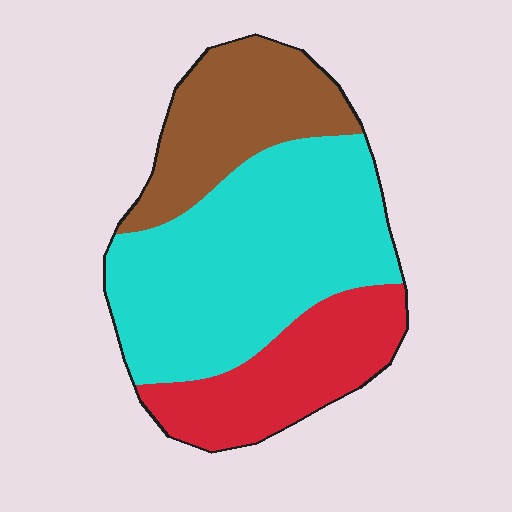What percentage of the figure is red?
Red covers 24% of the figure.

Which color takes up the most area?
Cyan, at roughly 50%.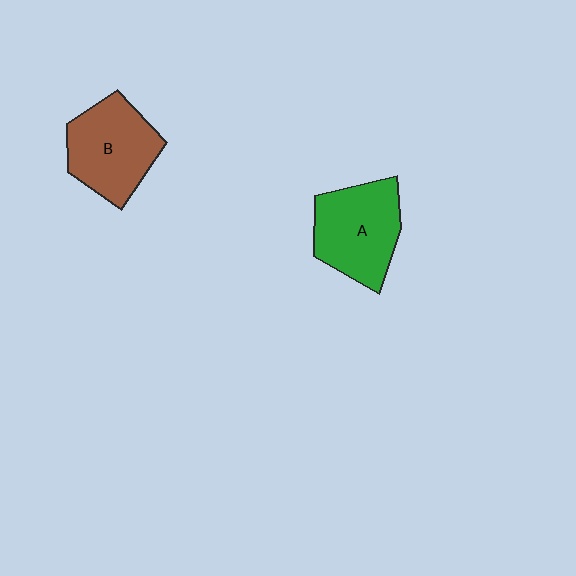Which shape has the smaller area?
Shape B (brown).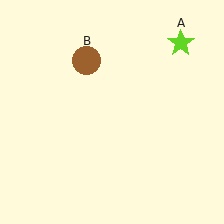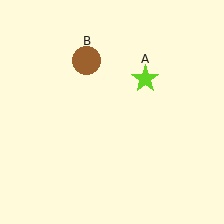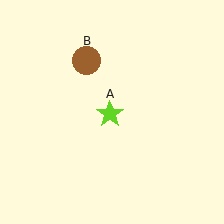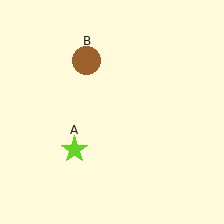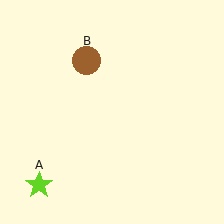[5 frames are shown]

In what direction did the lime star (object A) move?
The lime star (object A) moved down and to the left.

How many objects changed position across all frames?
1 object changed position: lime star (object A).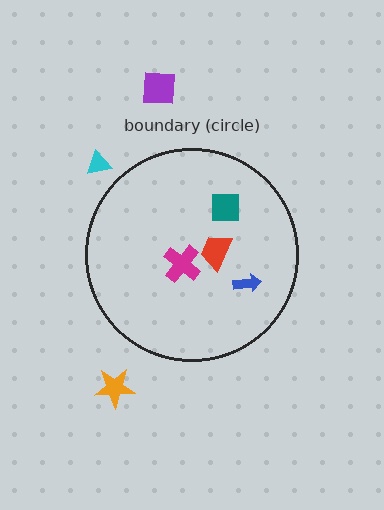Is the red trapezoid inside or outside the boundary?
Inside.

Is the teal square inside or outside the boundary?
Inside.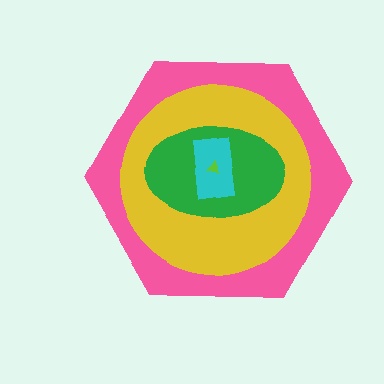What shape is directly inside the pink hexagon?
The yellow circle.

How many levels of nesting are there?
5.